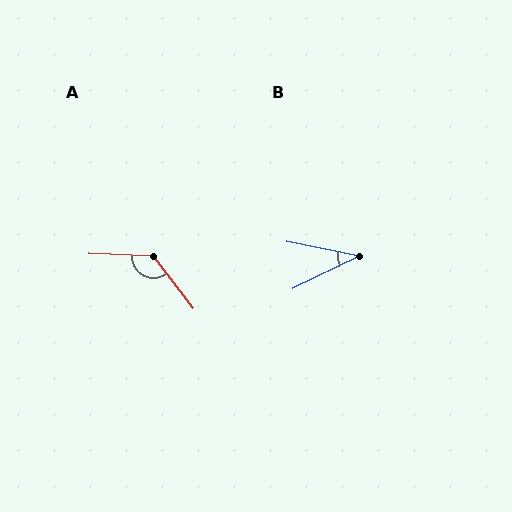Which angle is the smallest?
B, at approximately 37 degrees.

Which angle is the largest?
A, at approximately 130 degrees.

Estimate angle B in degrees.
Approximately 37 degrees.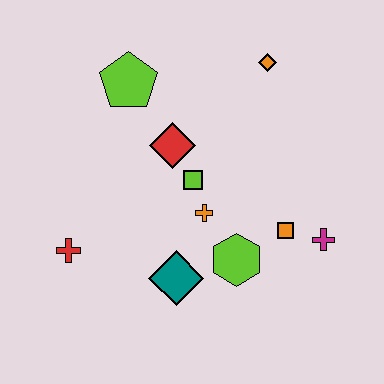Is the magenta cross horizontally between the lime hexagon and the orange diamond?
No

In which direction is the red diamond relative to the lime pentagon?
The red diamond is below the lime pentagon.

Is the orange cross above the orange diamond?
No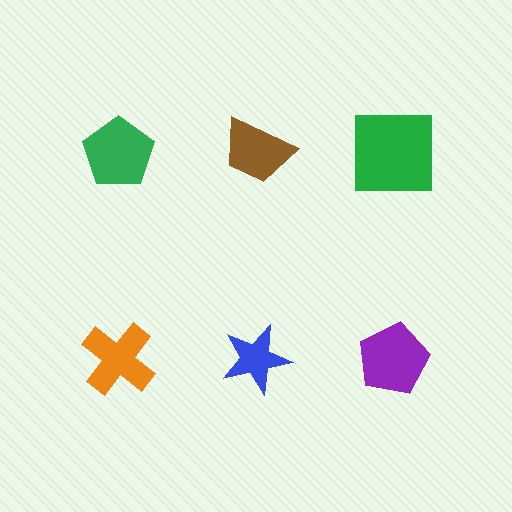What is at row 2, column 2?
A blue star.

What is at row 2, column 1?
An orange cross.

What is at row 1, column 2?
A brown trapezoid.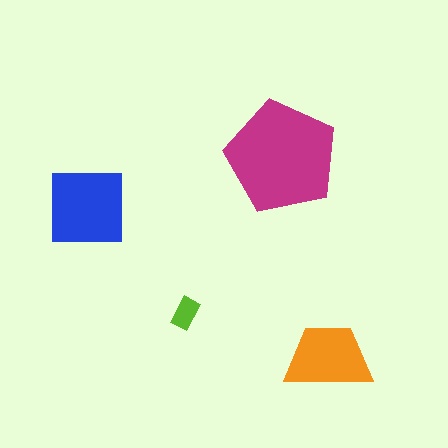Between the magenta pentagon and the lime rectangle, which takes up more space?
The magenta pentagon.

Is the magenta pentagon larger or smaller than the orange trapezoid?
Larger.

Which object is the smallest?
The lime rectangle.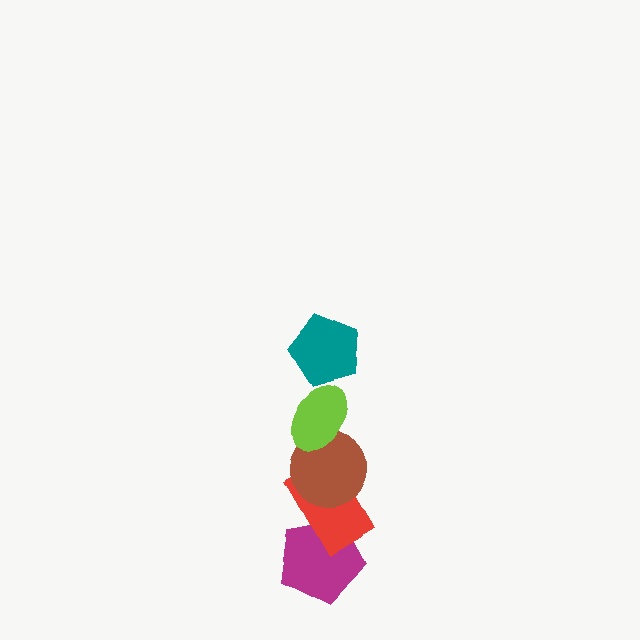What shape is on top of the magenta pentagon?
The red rectangle is on top of the magenta pentagon.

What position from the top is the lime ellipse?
The lime ellipse is 2nd from the top.